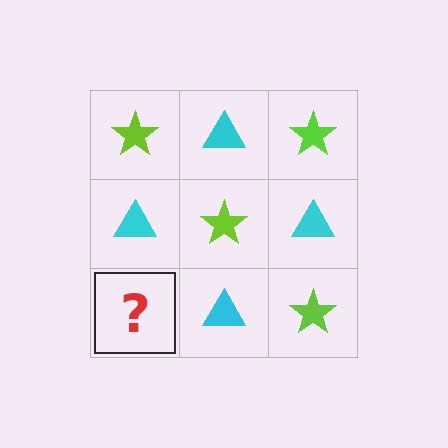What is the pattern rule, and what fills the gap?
The rule is that it alternates lime star and cyan triangle in a checkerboard pattern. The gap should be filled with a lime star.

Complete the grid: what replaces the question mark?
The question mark should be replaced with a lime star.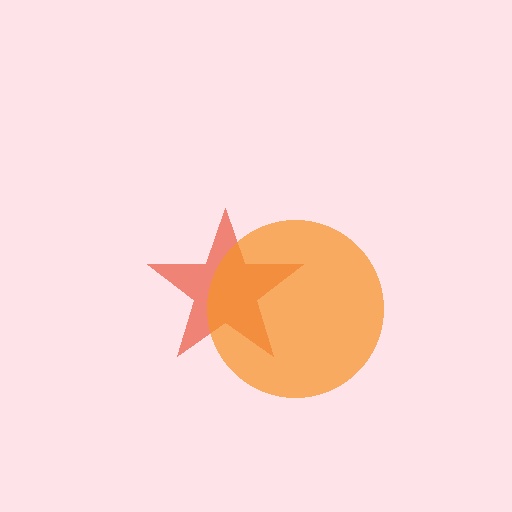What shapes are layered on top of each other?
The layered shapes are: a red star, an orange circle.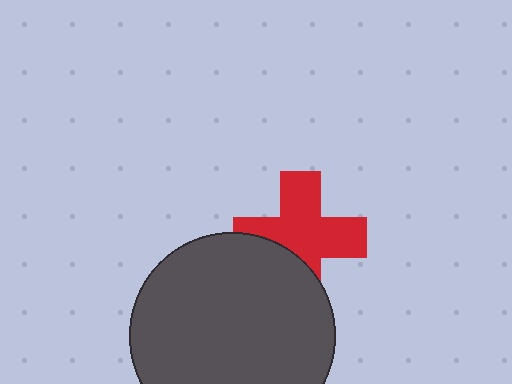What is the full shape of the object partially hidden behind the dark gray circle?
The partially hidden object is a red cross.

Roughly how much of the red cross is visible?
Most of it is visible (roughly 68%).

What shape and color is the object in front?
The object in front is a dark gray circle.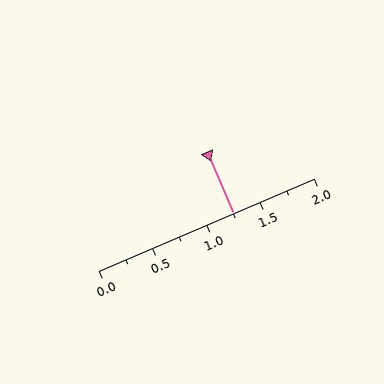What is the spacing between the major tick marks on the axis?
The major ticks are spaced 0.5 apart.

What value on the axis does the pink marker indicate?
The marker indicates approximately 1.25.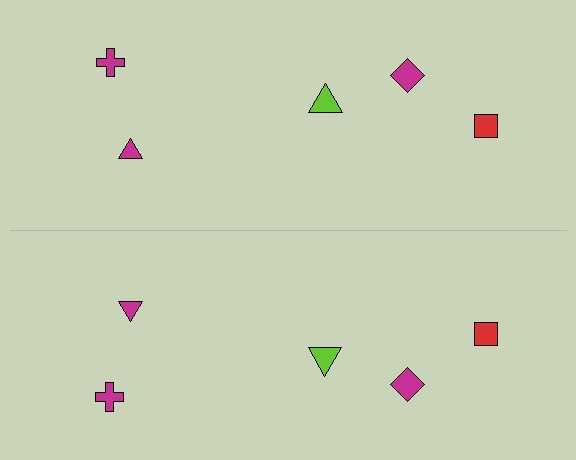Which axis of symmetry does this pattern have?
The pattern has a horizontal axis of symmetry running through the center of the image.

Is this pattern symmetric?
Yes, this pattern has bilateral (reflection) symmetry.